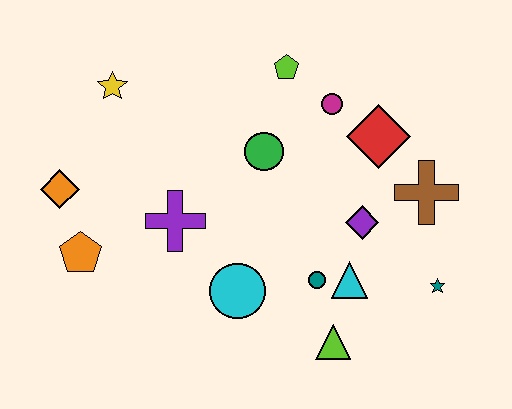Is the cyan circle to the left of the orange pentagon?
No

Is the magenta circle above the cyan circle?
Yes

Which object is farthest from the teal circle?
The yellow star is farthest from the teal circle.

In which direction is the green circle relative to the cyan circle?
The green circle is above the cyan circle.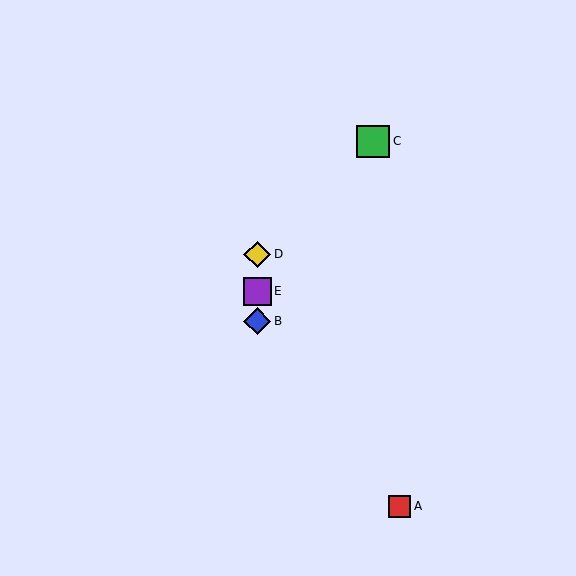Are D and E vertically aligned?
Yes, both are at x≈257.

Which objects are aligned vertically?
Objects B, D, E are aligned vertically.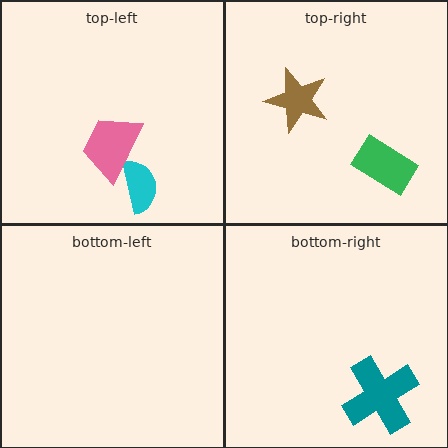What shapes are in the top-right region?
The green rectangle, the brown star.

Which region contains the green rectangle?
The top-right region.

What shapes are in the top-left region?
The cyan semicircle, the pink trapezoid.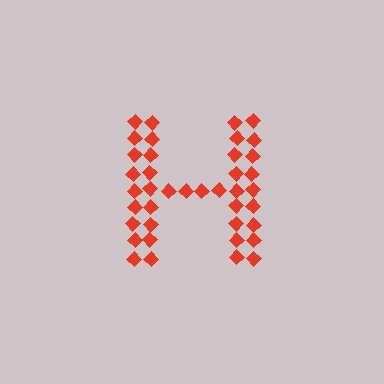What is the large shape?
The large shape is the letter H.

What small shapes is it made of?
It is made of small diamonds.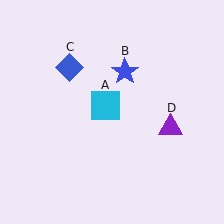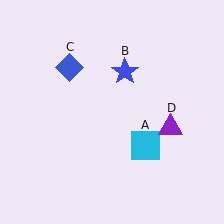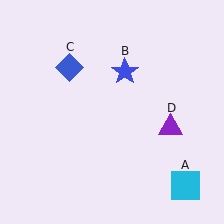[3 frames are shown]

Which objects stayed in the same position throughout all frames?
Blue star (object B) and blue diamond (object C) and purple triangle (object D) remained stationary.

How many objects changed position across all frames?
1 object changed position: cyan square (object A).